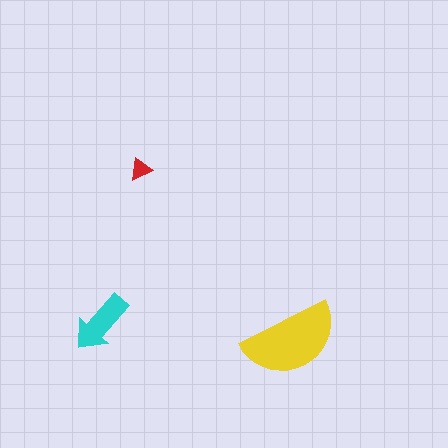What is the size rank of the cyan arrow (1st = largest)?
2nd.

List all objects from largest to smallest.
The yellow semicircle, the cyan arrow, the red triangle.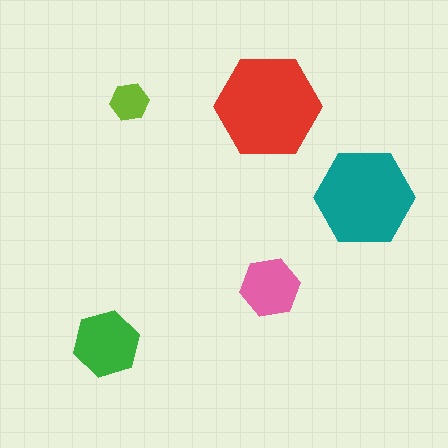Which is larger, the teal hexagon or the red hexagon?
The red one.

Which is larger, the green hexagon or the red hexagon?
The red one.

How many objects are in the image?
There are 5 objects in the image.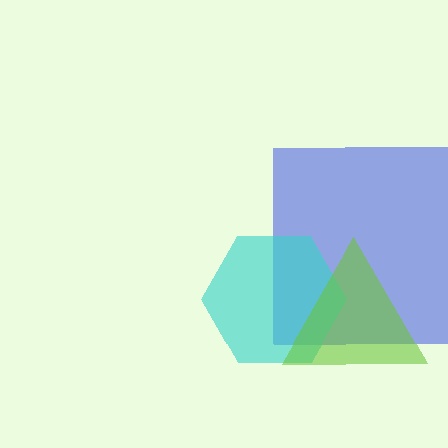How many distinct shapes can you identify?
There are 3 distinct shapes: a blue square, a cyan hexagon, a lime triangle.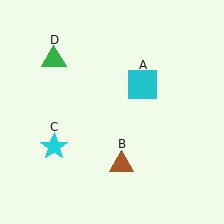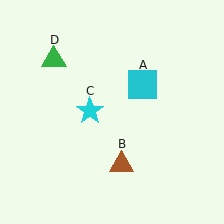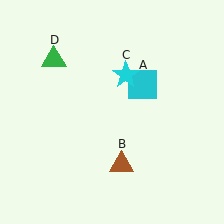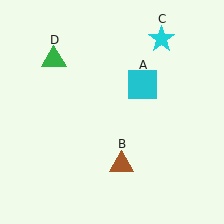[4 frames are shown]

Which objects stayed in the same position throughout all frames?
Cyan square (object A) and brown triangle (object B) and green triangle (object D) remained stationary.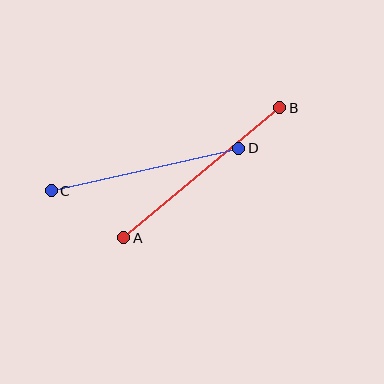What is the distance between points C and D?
The distance is approximately 192 pixels.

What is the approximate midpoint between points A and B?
The midpoint is at approximately (202, 173) pixels.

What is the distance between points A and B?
The distance is approximately 203 pixels.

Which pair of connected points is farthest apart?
Points A and B are farthest apart.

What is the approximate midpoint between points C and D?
The midpoint is at approximately (145, 169) pixels.